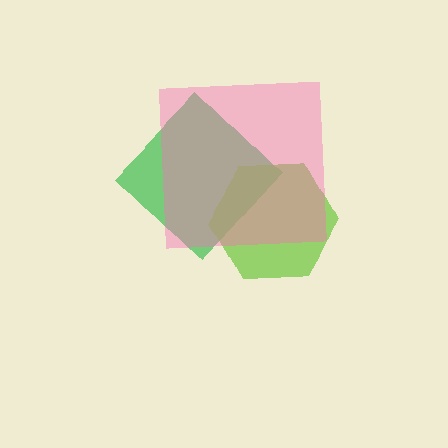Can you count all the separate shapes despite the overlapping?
Yes, there are 3 separate shapes.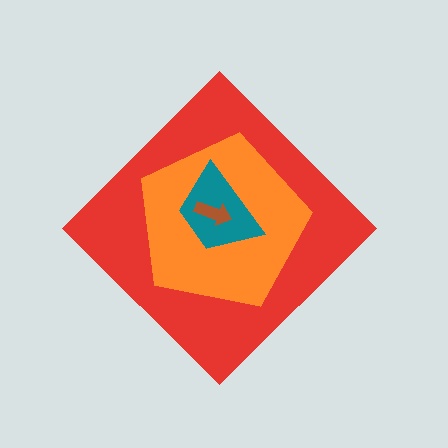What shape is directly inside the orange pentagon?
The teal trapezoid.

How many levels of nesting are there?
4.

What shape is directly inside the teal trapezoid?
The brown arrow.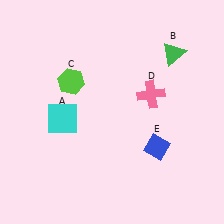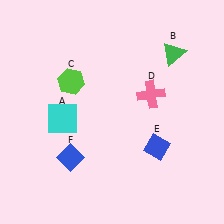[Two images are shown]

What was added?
A blue diamond (F) was added in Image 2.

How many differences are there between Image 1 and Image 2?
There is 1 difference between the two images.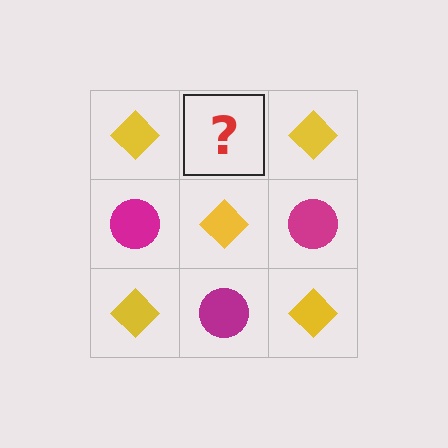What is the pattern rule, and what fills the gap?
The rule is that it alternates yellow diamond and magenta circle in a checkerboard pattern. The gap should be filled with a magenta circle.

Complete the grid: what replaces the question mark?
The question mark should be replaced with a magenta circle.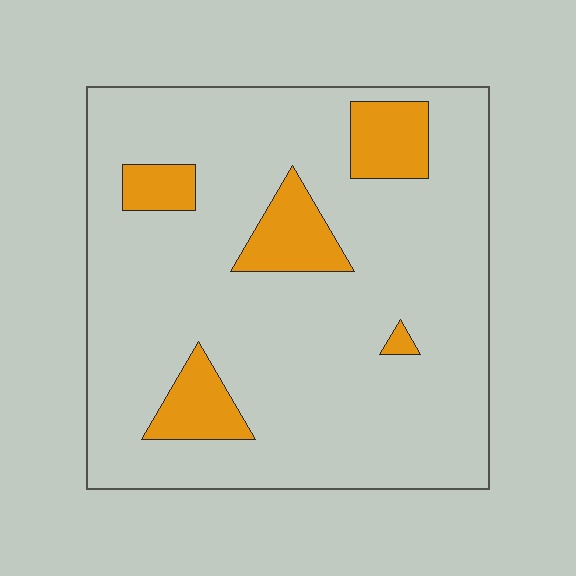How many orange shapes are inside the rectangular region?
5.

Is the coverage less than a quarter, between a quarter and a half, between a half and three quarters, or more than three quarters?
Less than a quarter.